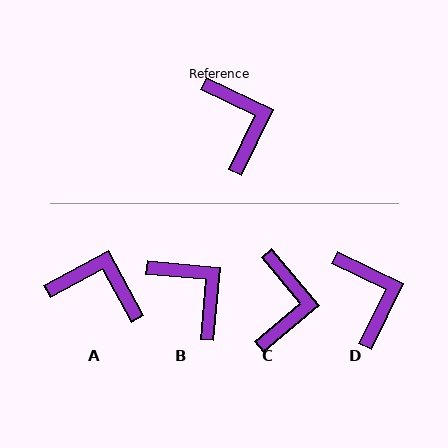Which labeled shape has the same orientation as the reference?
D.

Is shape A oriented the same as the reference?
No, it is off by about 54 degrees.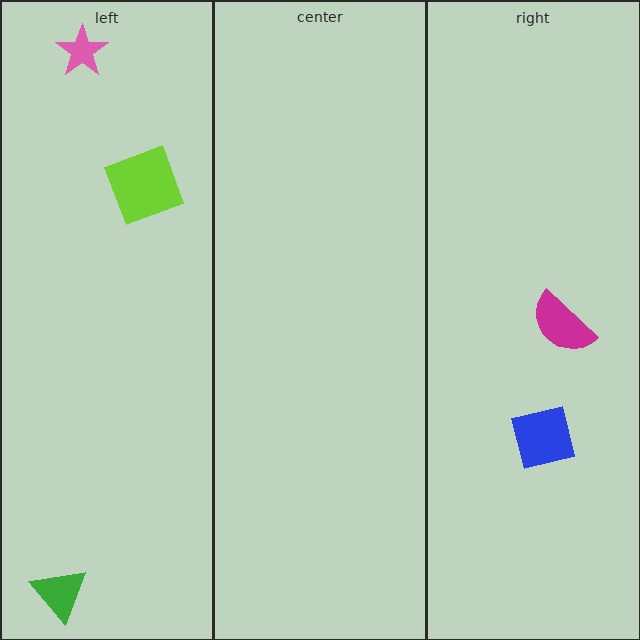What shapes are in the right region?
The blue square, the magenta semicircle.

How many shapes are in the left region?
3.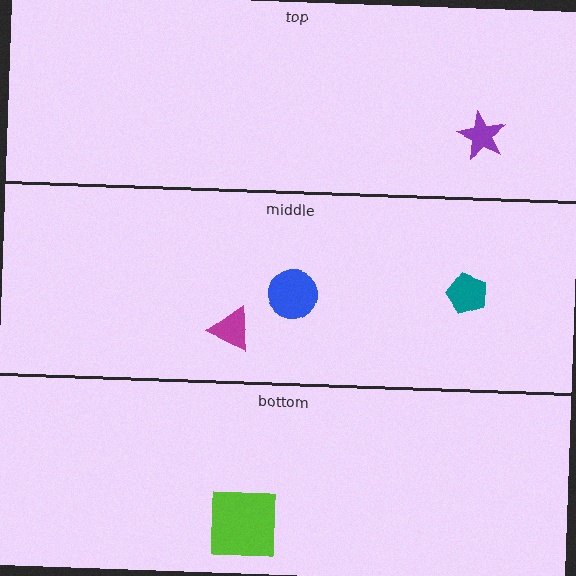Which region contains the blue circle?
The middle region.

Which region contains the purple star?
The top region.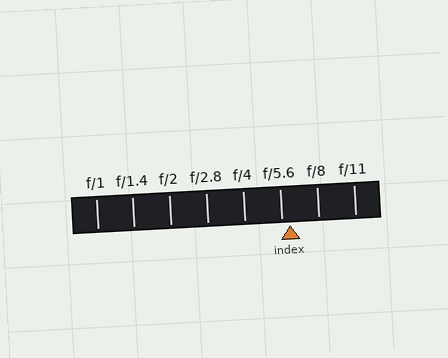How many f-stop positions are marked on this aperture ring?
There are 8 f-stop positions marked.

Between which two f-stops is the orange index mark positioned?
The index mark is between f/5.6 and f/8.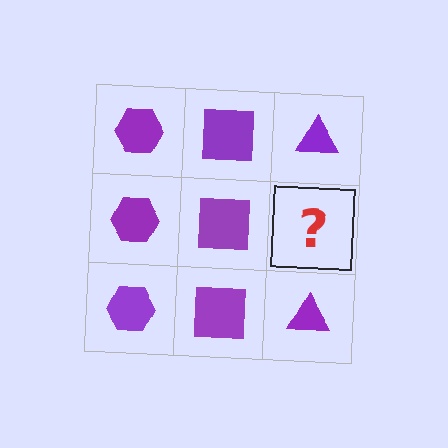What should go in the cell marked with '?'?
The missing cell should contain a purple triangle.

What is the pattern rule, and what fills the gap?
The rule is that each column has a consistent shape. The gap should be filled with a purple triangle.